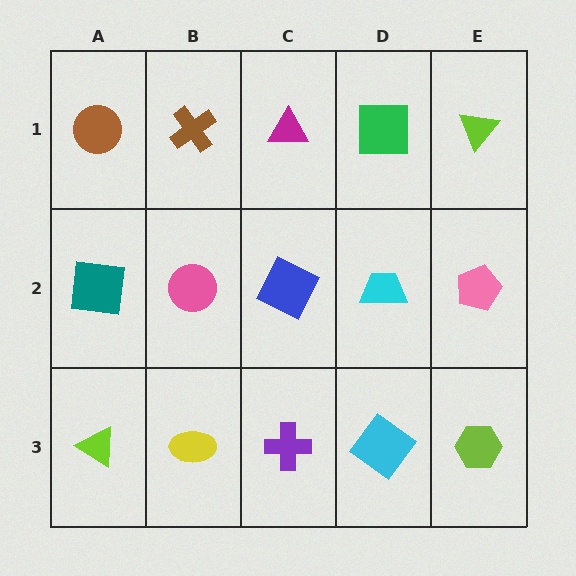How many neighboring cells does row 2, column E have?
3.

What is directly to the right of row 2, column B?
A blue square.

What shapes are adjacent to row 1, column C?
A blue square (row 2, column C), a brown cross (row 1, column B), a green square (row 1, column D).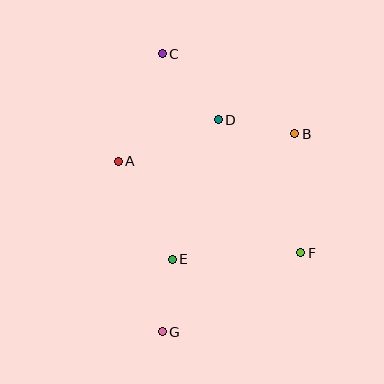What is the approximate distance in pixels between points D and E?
The distance between D and E is approximately 147 pixels.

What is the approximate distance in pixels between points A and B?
The distance between A and B is approximately 178 pixels.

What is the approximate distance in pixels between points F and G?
The distance between F and G is approximately 160 pixels.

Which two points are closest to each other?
Points E and G are closest to each other.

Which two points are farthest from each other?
Points C and G are farthest from each other.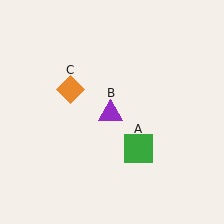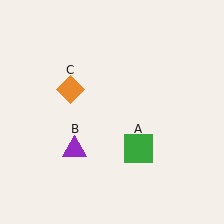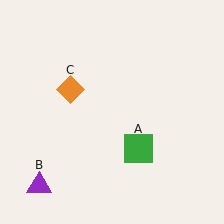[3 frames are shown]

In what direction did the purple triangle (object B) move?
The purple triangle (object B) moved down and to the left.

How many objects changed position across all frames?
1 object changed position: purple triangle (object B).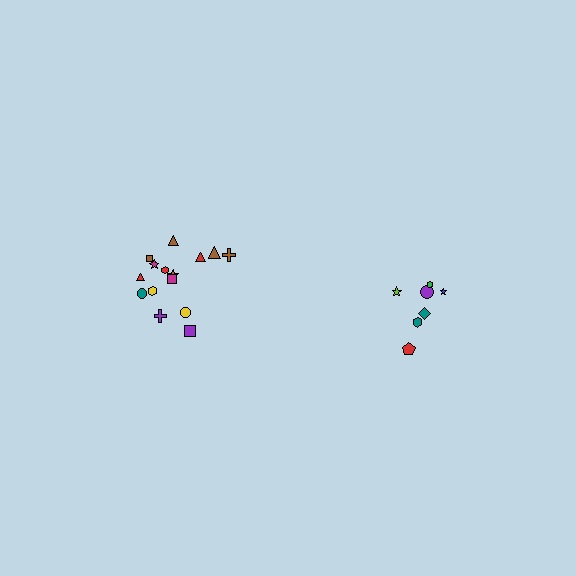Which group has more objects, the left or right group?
The left group.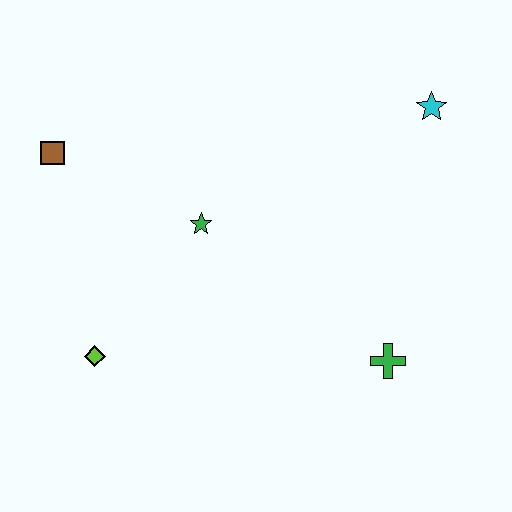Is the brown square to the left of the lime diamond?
Yes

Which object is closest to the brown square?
The green star is closest to the brown square.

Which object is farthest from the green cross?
The brown square is farthest from the green cross.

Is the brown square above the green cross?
Yes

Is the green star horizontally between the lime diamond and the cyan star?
Yes